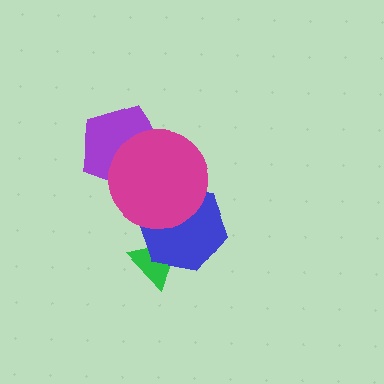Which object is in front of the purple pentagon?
The magenta circle is in front of the purple pentagon.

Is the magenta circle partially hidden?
No, no other shape covers it.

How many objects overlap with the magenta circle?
2 objects overlap with the magenta circle.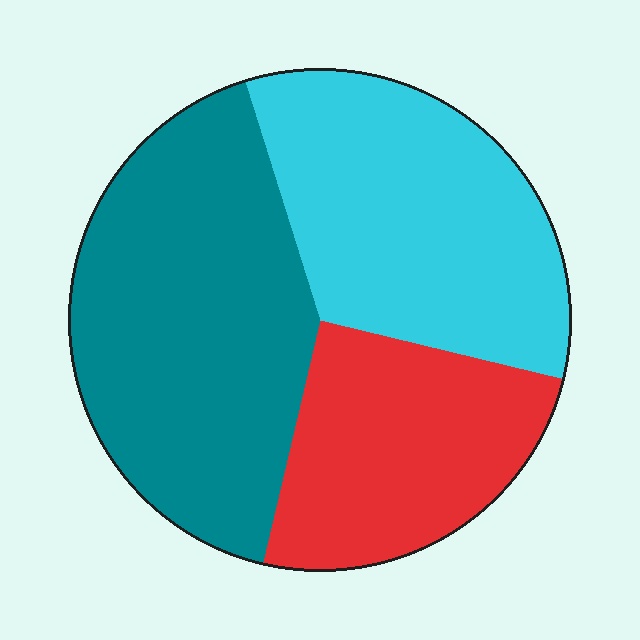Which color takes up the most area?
Teal, at roughly 40%.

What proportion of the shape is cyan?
Cyan takes up about one third (1/3) of the shape.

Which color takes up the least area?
Red, at roughly 25%.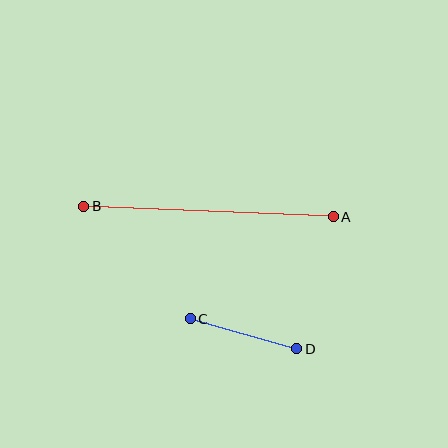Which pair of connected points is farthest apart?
Points A and B are farthest apart.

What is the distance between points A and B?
The distance is approximately 250 pixels.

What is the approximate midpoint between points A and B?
The midpoint is at approximately (208, 211) pixels.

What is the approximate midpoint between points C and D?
The midpoint is at approximately (243, 334) pixels.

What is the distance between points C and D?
The distance is approximately 110 pixels.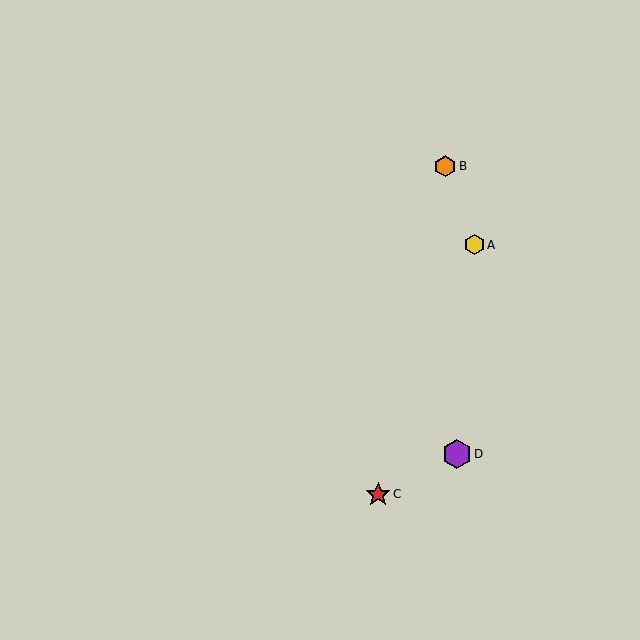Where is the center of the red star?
The center of the red star is at (378, 494).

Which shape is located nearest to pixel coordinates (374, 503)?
The red star (labeled C) at (378, 494) is nearest to that location.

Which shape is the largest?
The purple hexagon (labeled D) is the largest.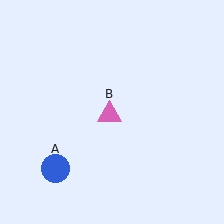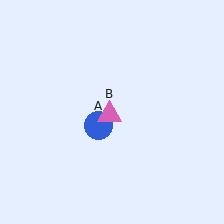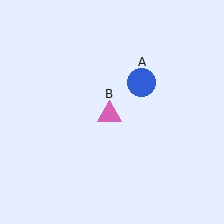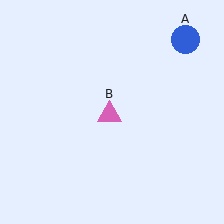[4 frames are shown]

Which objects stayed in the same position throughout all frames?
Pink triangle (object B) remained stationary.